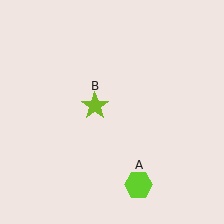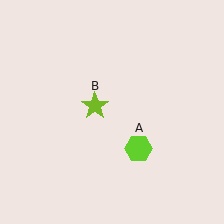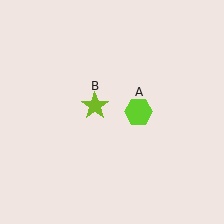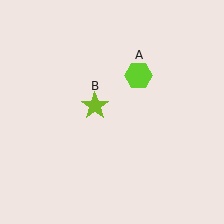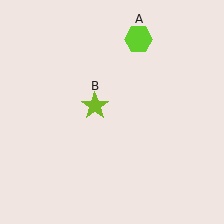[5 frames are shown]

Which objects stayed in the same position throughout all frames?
Lime star (object B) remained stationary.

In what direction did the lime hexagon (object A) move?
The lime hexagon (object A) moved up.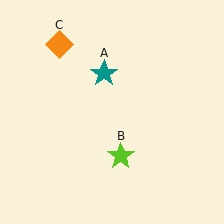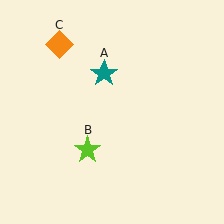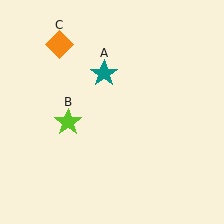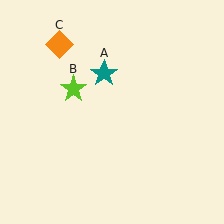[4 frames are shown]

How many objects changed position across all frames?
1 object changed position: lime star (object B).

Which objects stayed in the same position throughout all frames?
Teal star (object A) and orange diamond (object C) remained stationary.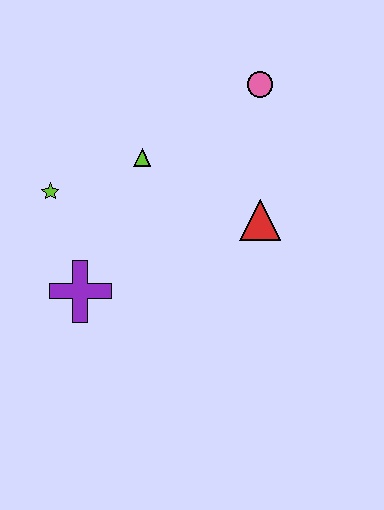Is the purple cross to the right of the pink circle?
No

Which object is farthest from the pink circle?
The purple cross is farthest from the pink circle.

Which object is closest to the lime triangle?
The lime star is closest to the lime triangle.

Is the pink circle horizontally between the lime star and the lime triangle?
No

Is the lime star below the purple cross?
No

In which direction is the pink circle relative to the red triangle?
The pink circle is above the red triangle.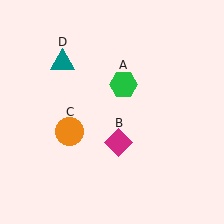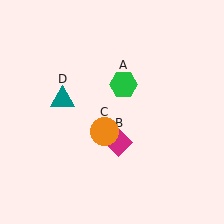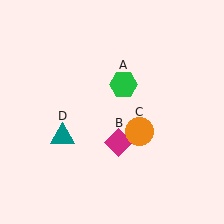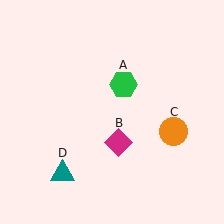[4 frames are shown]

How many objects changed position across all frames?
2 objects changed position: orange circle (object C), teal triangle (object D).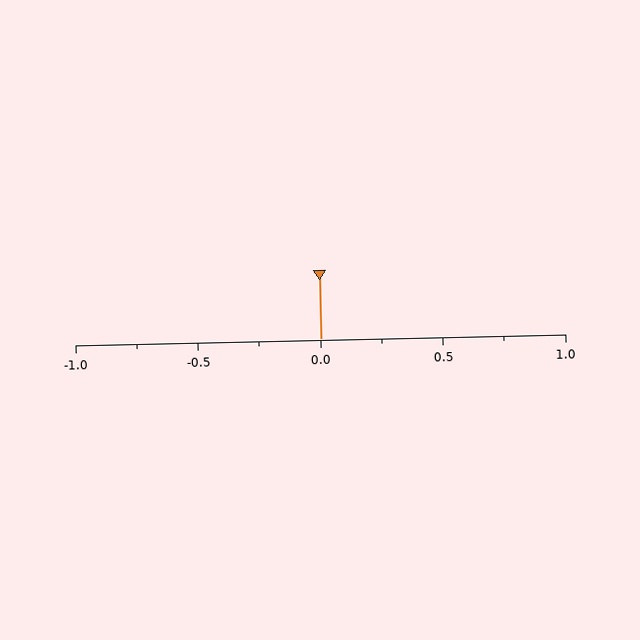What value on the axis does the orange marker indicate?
The marker indicates approximately 0.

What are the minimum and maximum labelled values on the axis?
The axis runs from -1.0 to 1.0.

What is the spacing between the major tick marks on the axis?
The major ticks are spaced 0.5 apart.